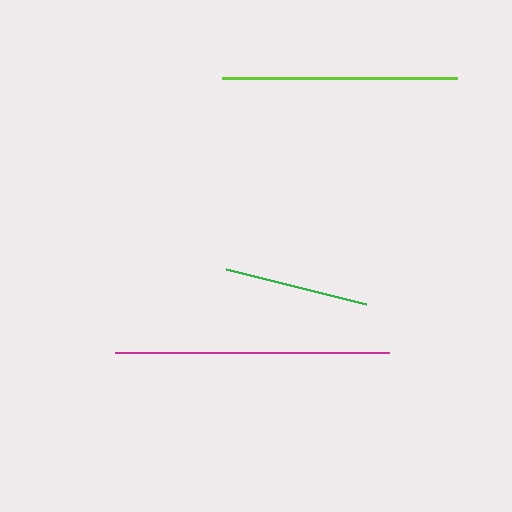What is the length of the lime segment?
The lime segment is approximately 235 pixels long.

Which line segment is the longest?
The magenta line is the longest at approximately 274 pixels.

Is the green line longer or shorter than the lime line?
The lime line is longer than the green line.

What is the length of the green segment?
The green segment is approximately 144 pixels long.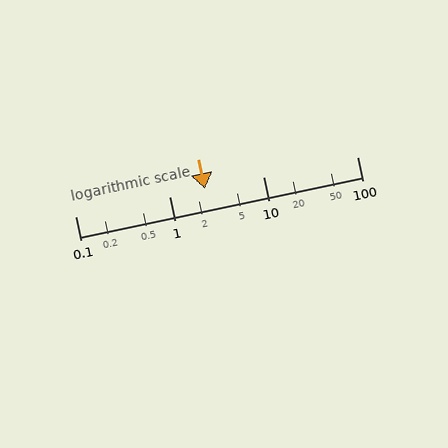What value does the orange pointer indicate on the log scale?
The pointer indicates approximately 2.4.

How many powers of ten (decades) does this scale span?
The scale spans 3 decades, from 0.1 to 100.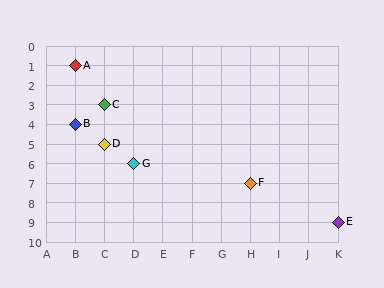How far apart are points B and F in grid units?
Points B and F are 6 columns and 3 rows apart (about 6.7 grid units diagonally).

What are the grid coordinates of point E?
Point E is at grid coordinates (K, 9).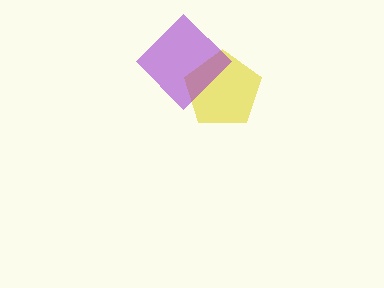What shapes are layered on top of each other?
The layered shapes are: a yellow pentagon, a purple diamond.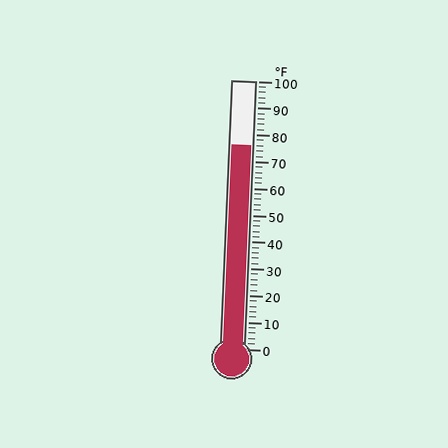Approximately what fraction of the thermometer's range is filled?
The thermometer is filled to approximately 75% of its range.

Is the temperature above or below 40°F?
The temperature is above 40°F.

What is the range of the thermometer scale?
The thermometer scale ranges from 0°F to 100°F.